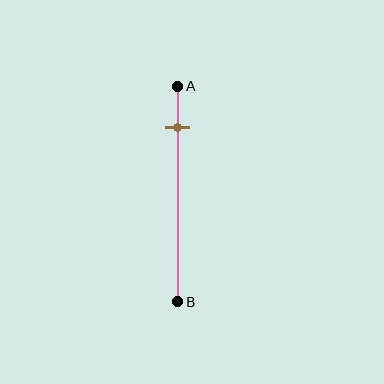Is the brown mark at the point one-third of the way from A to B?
No, the mark is at about 20% from A, not at the 33% one-third point.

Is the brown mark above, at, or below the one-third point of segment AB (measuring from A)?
The brown mark is above the one-third point of segment AB.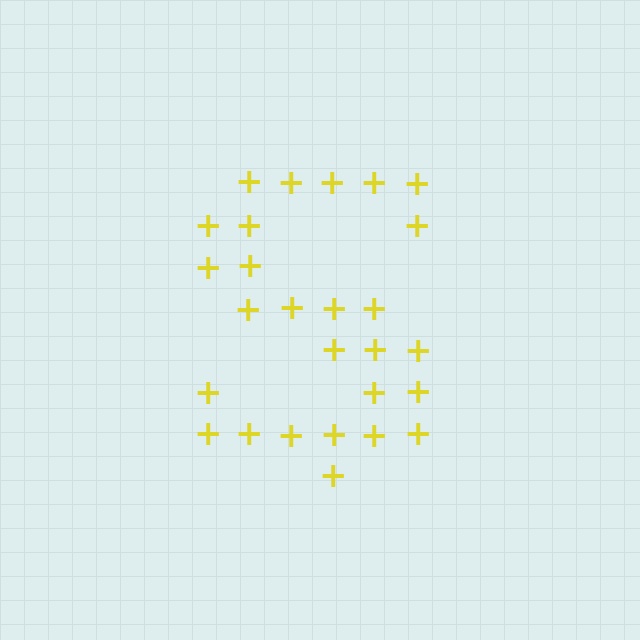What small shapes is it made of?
It is made of small plus signs.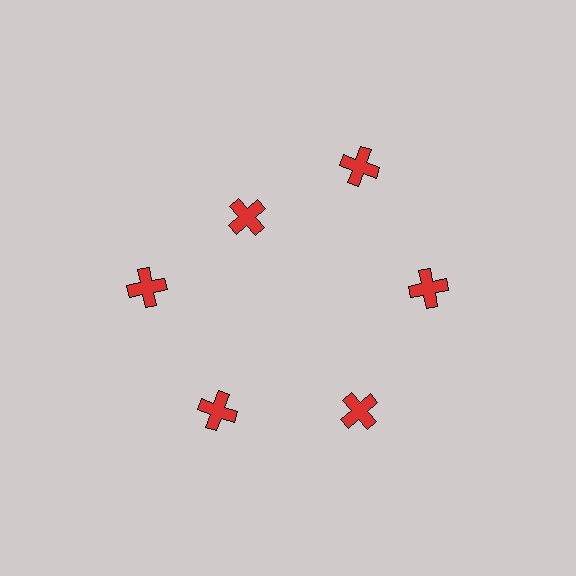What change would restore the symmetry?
The symmetry would be restored by moving it outward, back onto the ring so that all 6 crosses sit at equal angles and equal distance from the center.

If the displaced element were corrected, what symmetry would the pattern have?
It would have 6-fold rotational symmetry — the pattern would map onto itself every 60 degrees.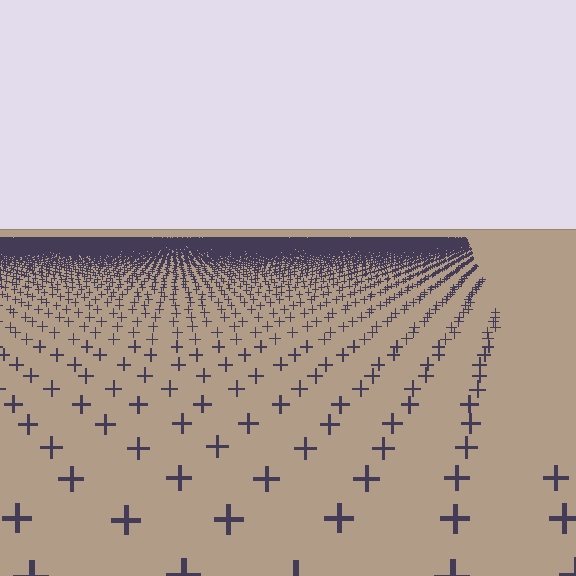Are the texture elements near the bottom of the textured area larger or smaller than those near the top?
Larger. Near the bottom, elements are closer to the viewer and appear at a bigger on-screen size.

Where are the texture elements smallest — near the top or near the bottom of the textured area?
Near the top.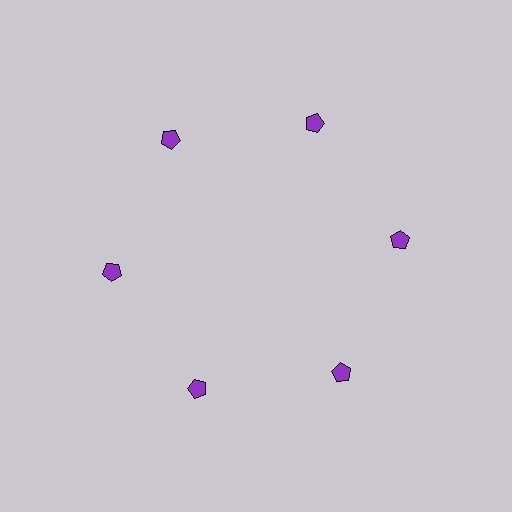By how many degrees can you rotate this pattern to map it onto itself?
The pattern maps onto itself every 60 degrees of rotation.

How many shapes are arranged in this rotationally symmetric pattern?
There are 6 shapes, arranged in 6 groups of 1.